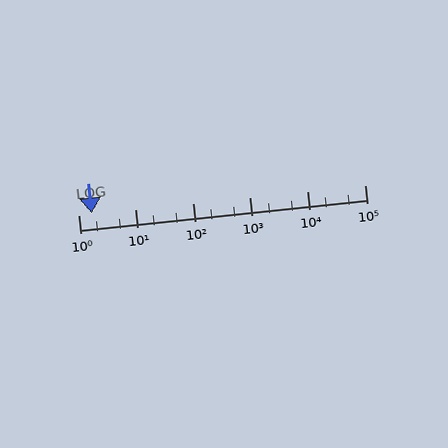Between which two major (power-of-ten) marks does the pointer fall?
The pointer is between 1 and 10.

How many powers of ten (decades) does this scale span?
The scale spans 5 decades, from 1 to 100000.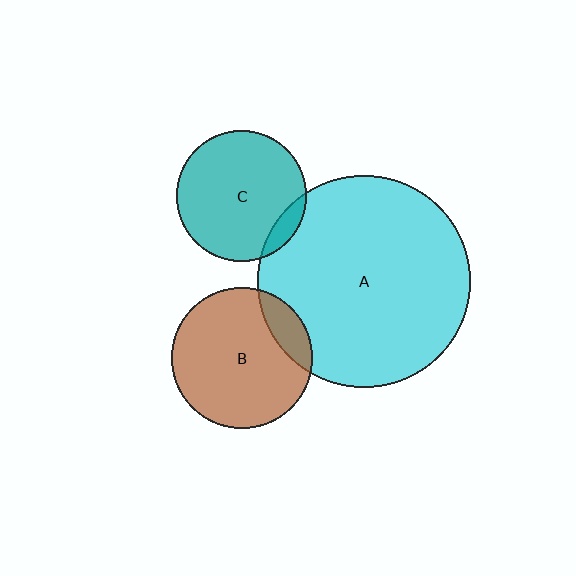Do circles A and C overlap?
Yes.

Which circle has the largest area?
Circle A (cyan).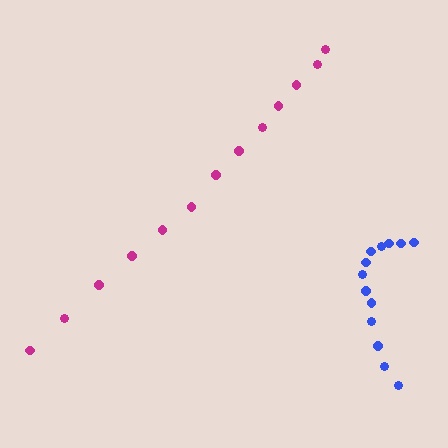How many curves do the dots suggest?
There are 2 distinct paths.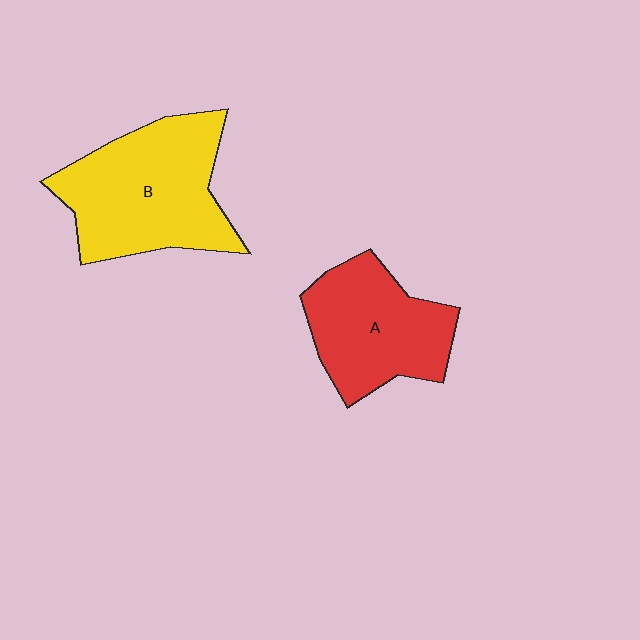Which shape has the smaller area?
Shape A (red).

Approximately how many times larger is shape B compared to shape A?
Approximately 1.3 times.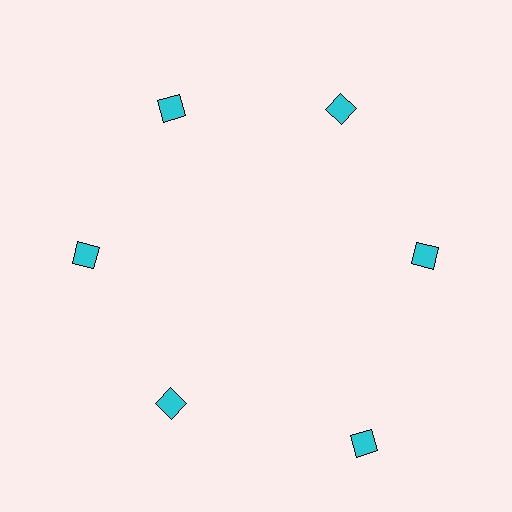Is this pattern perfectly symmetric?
No. The 6 cyan diamonds are arranged in a ring, but one element near the 5 o'clock position is pushed outward from the center, breaking the 6-fold rotational symmetry.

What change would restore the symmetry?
The symmetry would be restored by moving it inward, back onto the ring so that all 6 diamonds sit at equal angles and equal distance from the center.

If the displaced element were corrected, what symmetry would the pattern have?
It would have 6-fold rotational symmetry — the pattern would map onto itself every 60 degrees.